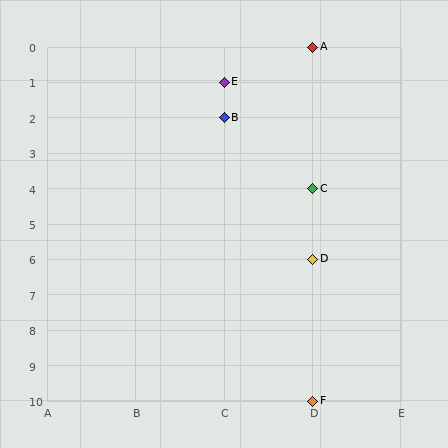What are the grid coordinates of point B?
Point B is at grid coordinates (C, 2).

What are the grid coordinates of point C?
Point C is at grid coordinates (D, 4).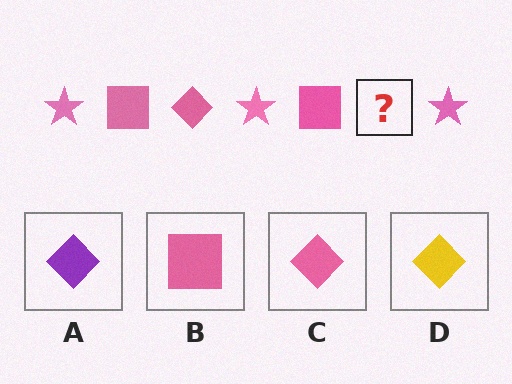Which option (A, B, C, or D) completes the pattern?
C.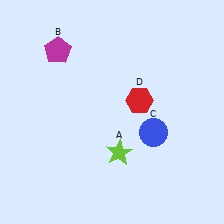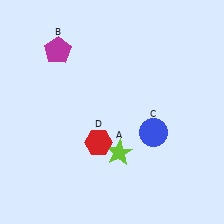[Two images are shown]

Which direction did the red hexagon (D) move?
The red hexagon (D) moved down.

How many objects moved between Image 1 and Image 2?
1 object moved between the two images.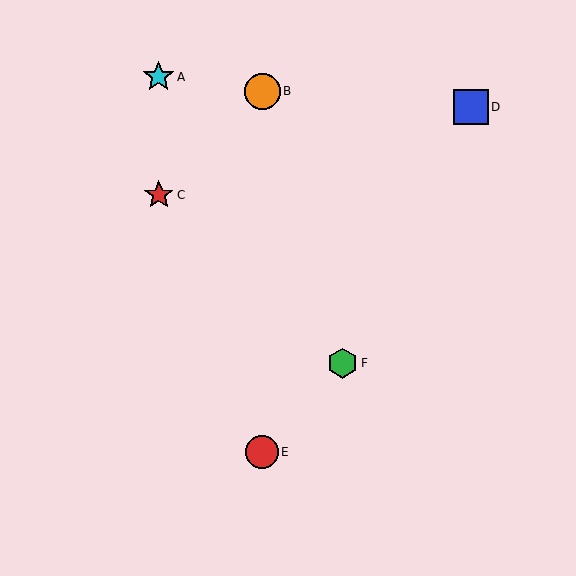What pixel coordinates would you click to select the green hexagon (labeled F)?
Click at (343, 363) to select the green hexagon F.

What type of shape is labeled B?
Shape B is an orange circle.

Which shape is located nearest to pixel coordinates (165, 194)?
The red star (labeled C) at (159, 195) is nearest to that location.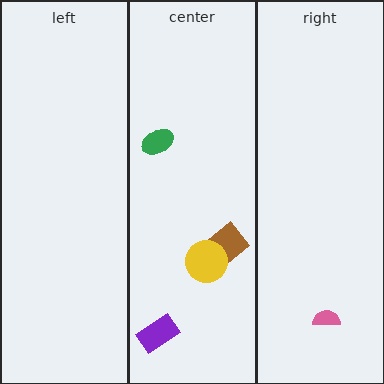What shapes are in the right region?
The pink semicircle.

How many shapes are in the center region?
4.